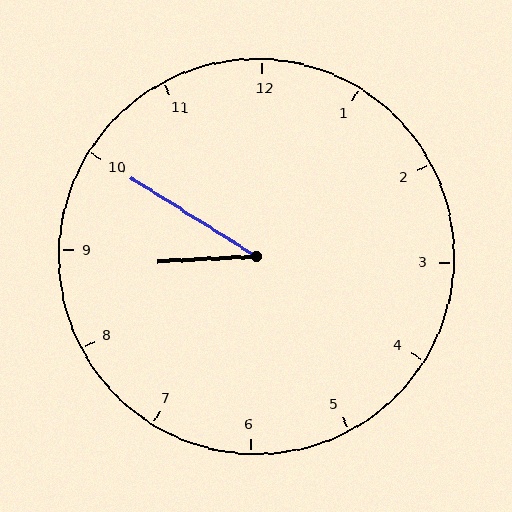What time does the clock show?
8:50.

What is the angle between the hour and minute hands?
Approximately 35 degrees.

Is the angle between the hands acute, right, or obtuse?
It is acute.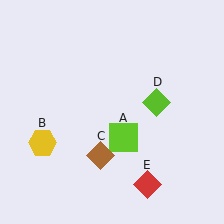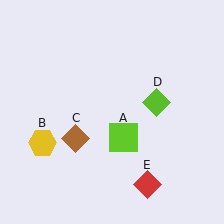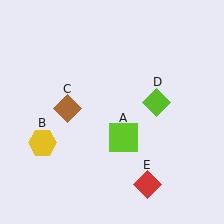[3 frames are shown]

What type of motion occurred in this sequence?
The brown diamond (object C) rotated clockwise around the center of the scene.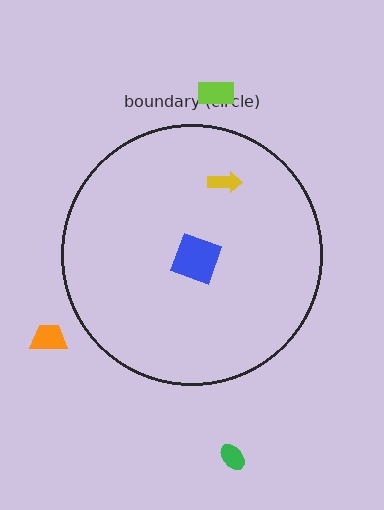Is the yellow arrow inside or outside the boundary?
Inside.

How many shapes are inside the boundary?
2 inside, 3 outside.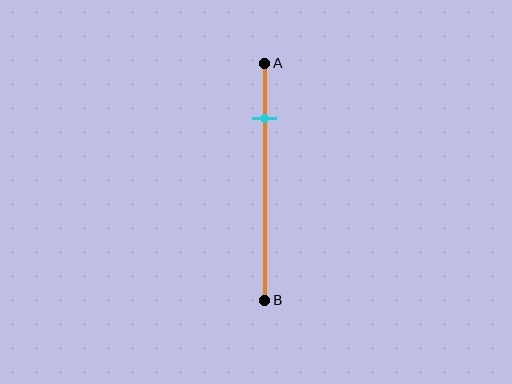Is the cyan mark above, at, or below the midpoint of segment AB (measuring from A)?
The cyan mark is above the midpoint of segment AB.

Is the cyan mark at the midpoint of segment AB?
No, the mark is at about 25% from A, not at the 50% midpoint.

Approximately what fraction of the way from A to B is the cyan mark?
The cyan mark is approximately 25% of the way from A to B.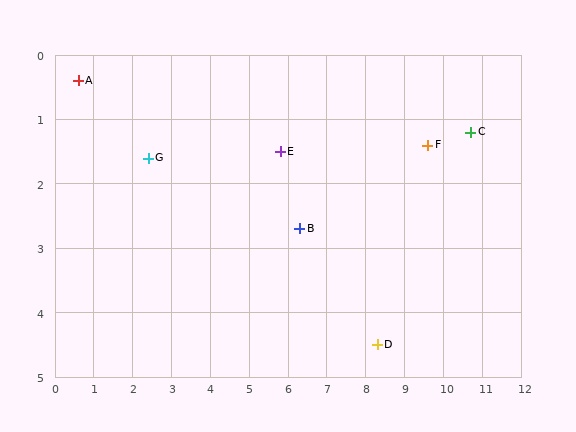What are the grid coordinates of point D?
Point D is at approximately (8.3, 4.5).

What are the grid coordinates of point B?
Point B is at approximately (6.3, 2.7).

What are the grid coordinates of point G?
Point G is at approximately (2.4, 1.6).